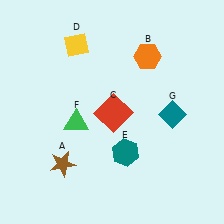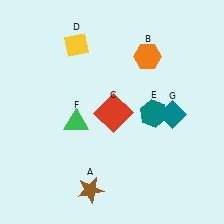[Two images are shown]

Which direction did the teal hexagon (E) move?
The teal hexagon (E) moved up.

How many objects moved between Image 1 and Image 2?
2 objects moved between the two images.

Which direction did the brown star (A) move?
The brown star (A) moved right.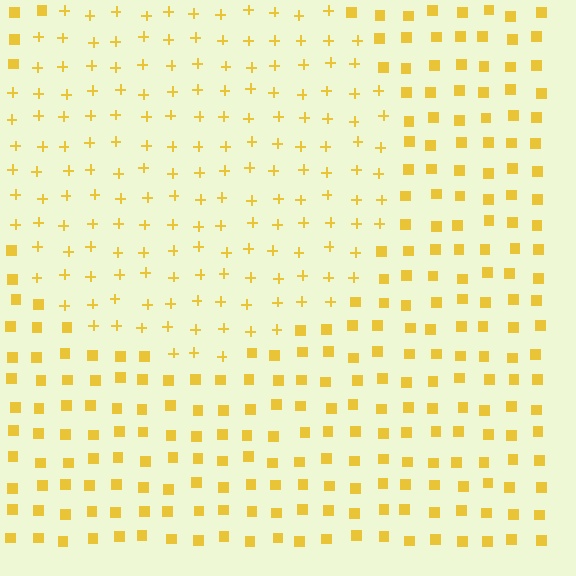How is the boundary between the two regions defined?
The boundary is defined by a change in element shape: plus signs inside vs. squares outside. All elements share the same color and spacing.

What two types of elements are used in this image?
The image uses plus signs inside the circle region and squares outside it.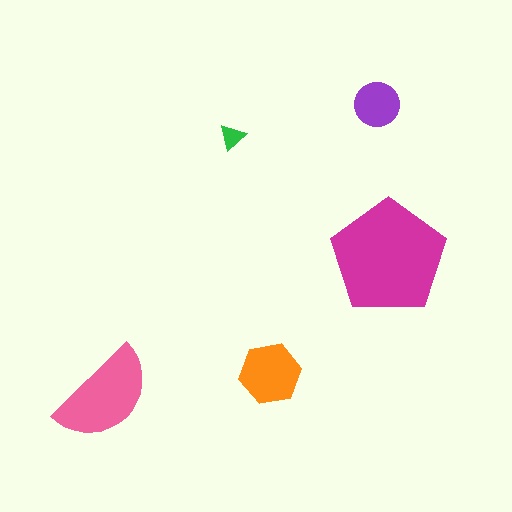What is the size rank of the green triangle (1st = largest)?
5th.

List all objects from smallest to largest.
The green triangle, the purple circle, the orange hexagon, the pink semicircle, the magenta pentagon.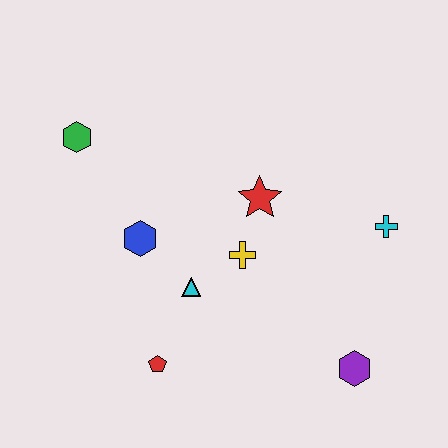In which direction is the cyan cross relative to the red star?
The cyan cross is to the right of the red star.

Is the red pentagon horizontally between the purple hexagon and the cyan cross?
No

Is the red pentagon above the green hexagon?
No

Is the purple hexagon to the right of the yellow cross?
Yes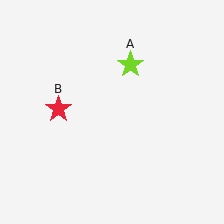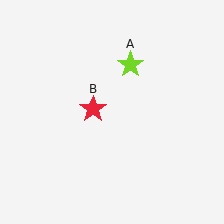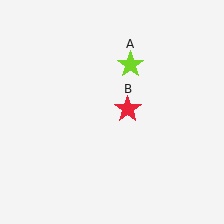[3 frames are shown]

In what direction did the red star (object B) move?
The red star (object B) moved right.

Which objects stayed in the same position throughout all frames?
Lime star (object A) remained stationary.